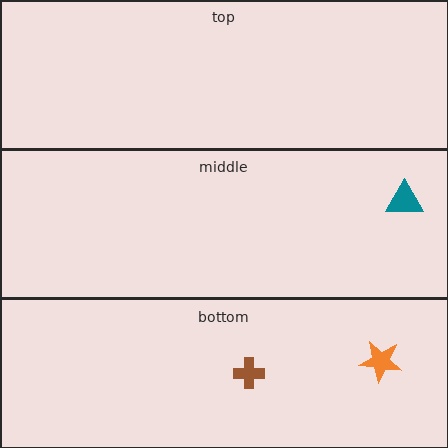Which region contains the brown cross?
The bottom region.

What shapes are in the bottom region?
The orange star, the brown cross.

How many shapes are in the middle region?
1.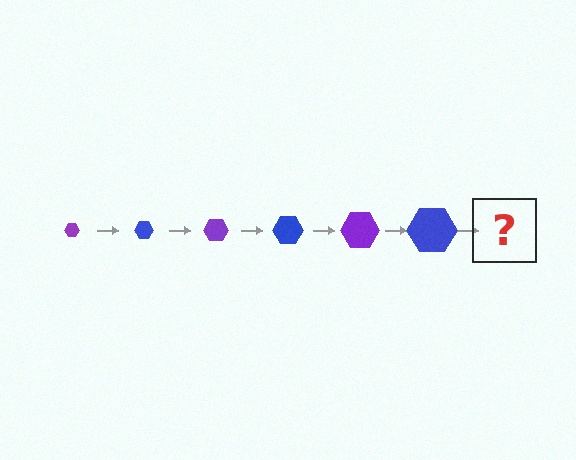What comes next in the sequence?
The next element should be a purple hexagon, larger than the previous one.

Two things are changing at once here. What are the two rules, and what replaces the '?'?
The two rules are that the hexagon grows larger each step and the color cycles through purple and blue. The '?' should be a purple hexagon, larger than the previous one.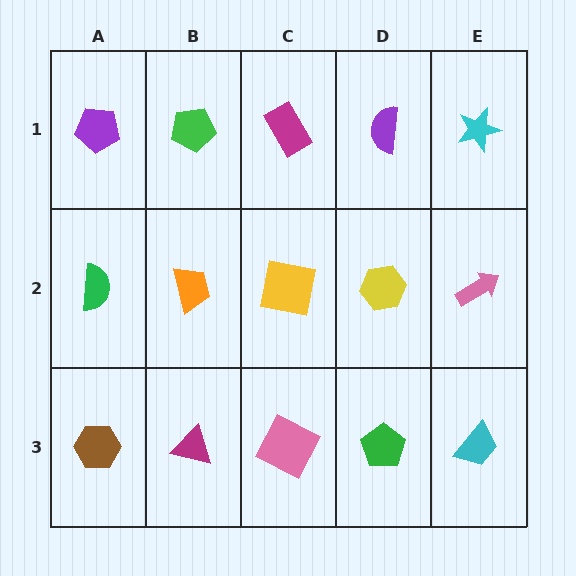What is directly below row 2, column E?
A cyan trapezoid.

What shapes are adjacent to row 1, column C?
A yellow square (row 2, column C), a green pentagon (row 1, column B), a purple semicircle (row 1, column D).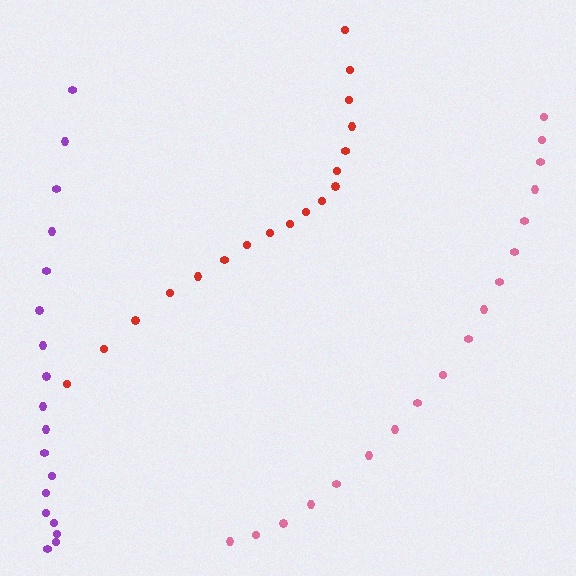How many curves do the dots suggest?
There are 3 distinct paths.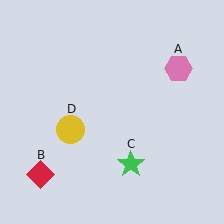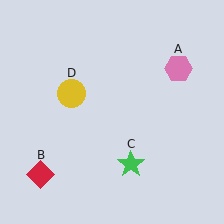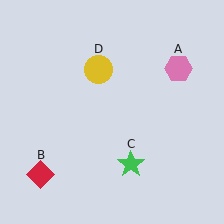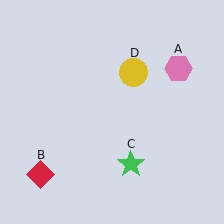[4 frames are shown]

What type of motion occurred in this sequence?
The yellow circle (object D) rotated clockwise around the center of the scene.